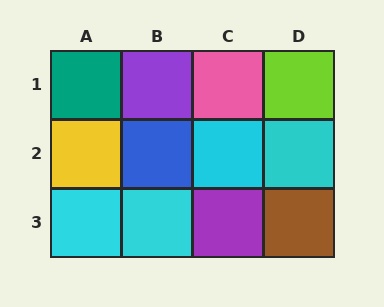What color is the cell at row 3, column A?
Cyan.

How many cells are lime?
1 cell is lime.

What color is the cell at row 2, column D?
Cyan.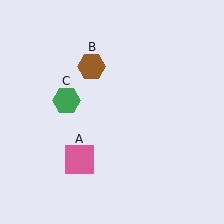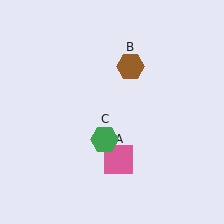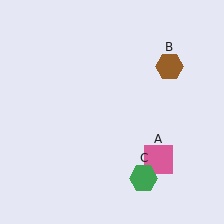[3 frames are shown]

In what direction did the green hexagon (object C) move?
The green hexagon (object C) moved down and to the right.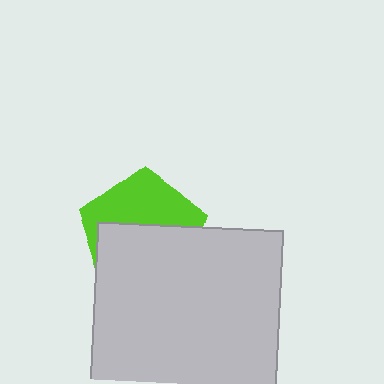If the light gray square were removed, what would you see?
You would see the complete lime pentagon.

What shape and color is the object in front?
The object in front is a light gray square.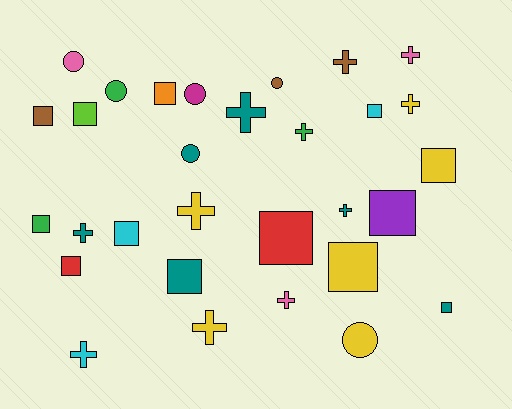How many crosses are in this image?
There are 11 crosses.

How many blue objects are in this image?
There are no blue objects.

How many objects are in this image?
There are 30 objects.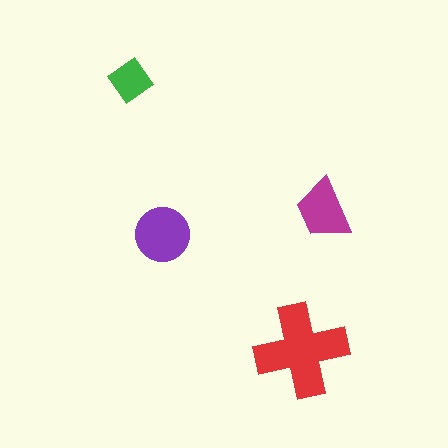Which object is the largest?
The red cross.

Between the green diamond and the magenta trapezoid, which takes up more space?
The magenta trapezoid.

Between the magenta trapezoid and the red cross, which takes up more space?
The red cross.